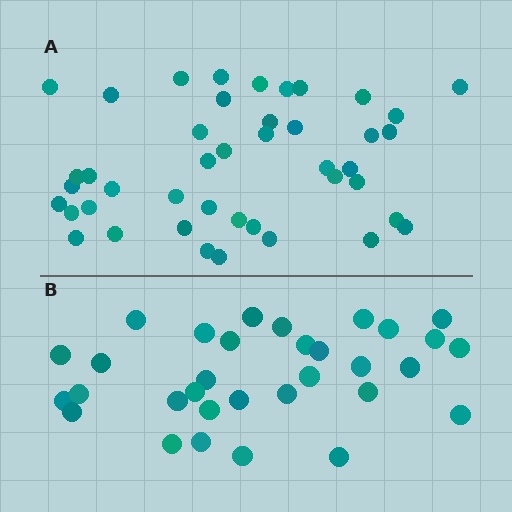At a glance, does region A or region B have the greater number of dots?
Region A (the top region) has more dots.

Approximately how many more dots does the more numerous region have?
Region A has roughly 12 or so more dots than region B.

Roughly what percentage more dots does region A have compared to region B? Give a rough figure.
About 35% more.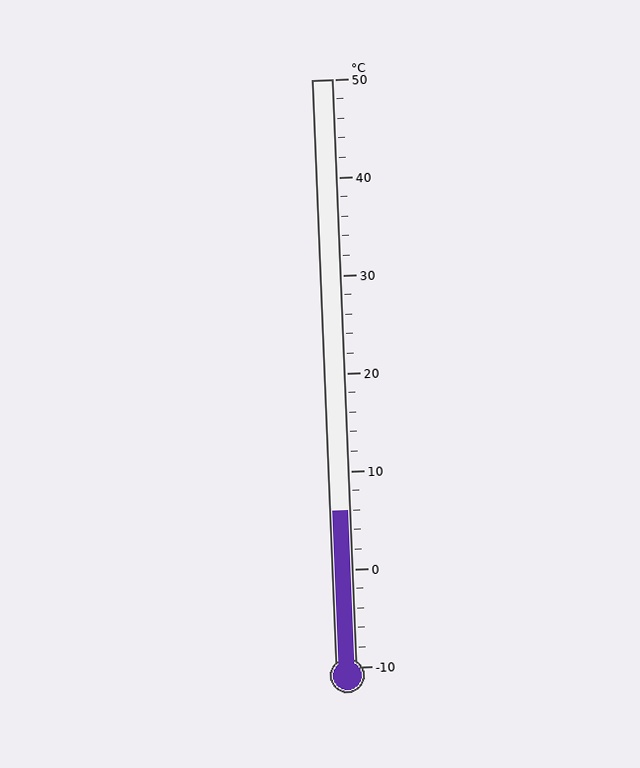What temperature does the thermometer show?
The thermometer shows approximately 6°C.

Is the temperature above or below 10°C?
The temperature is below 10°C.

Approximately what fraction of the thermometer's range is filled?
The thermometer is filled to approximately 25% of its range.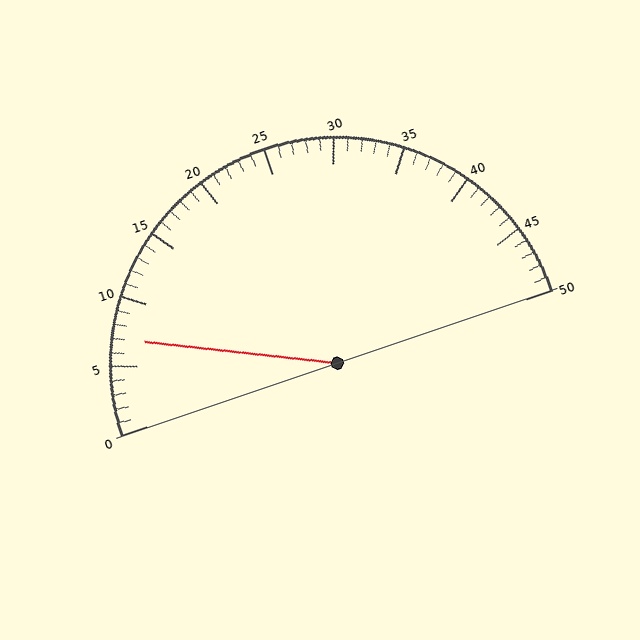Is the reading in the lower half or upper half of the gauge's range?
The reading is in the lower half of the range (0 to 50).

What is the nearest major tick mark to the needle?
The nearest major tick mark is 5.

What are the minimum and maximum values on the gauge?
The gauge ranges from 0 to 50.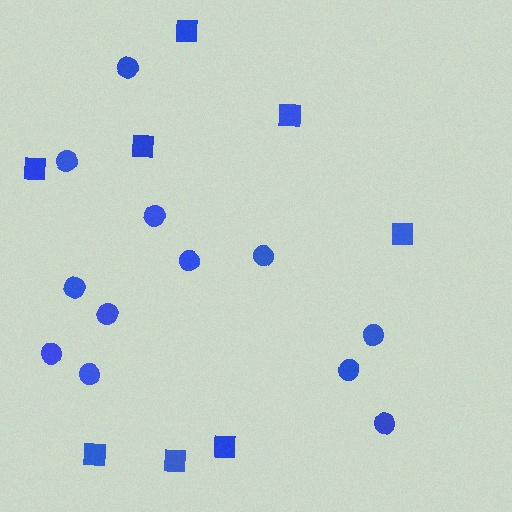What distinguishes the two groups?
There are 2 groups: one group of circles (12) and one group of squares (8).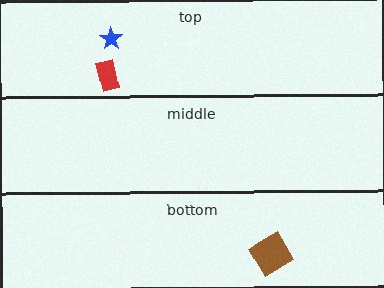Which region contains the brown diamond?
The bottom region.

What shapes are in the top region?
The red rectangle, the blue star.